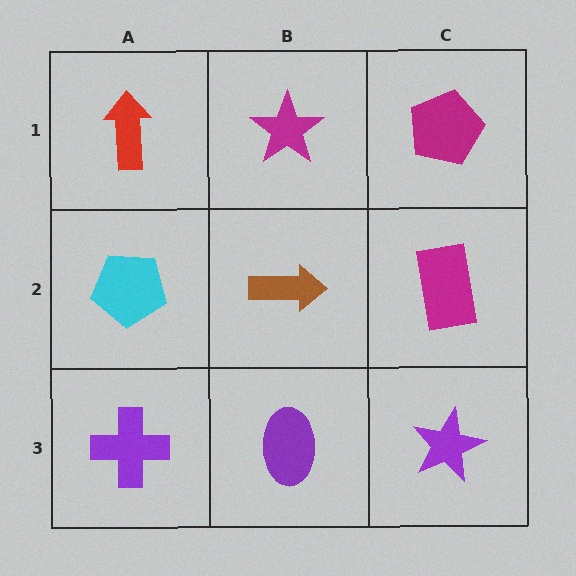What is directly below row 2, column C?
A purple star.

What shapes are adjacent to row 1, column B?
A brown arrow (row 2, column B), a red arrow (row 1, column A), a magenta pentagon (row 1, column C).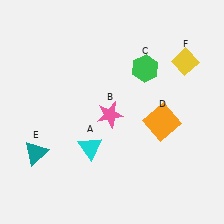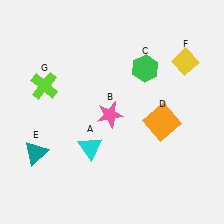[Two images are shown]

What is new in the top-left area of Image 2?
A lime cross (G) was added in the top-left area of Image 2.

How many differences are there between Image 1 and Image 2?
There is 1 difference between the two images.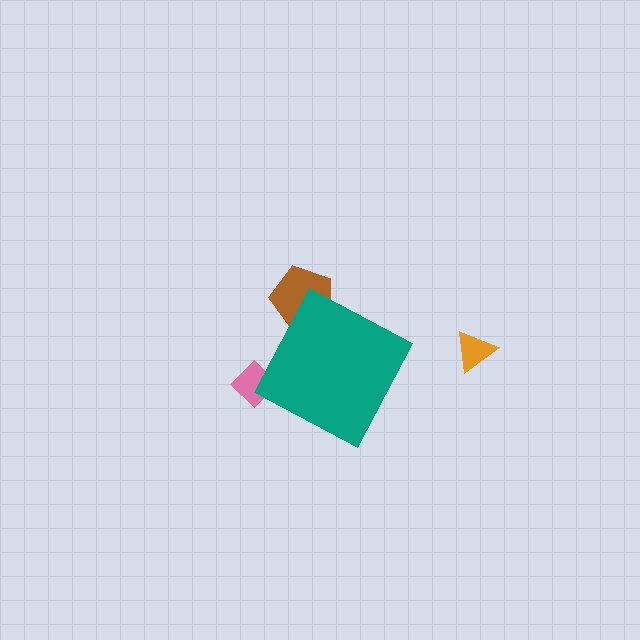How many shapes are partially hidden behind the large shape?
2 shapes are partially hidden.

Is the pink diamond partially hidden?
Yes, the pink diamond is partially hidden behind the teal diamond.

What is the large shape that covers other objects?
A teal diamond.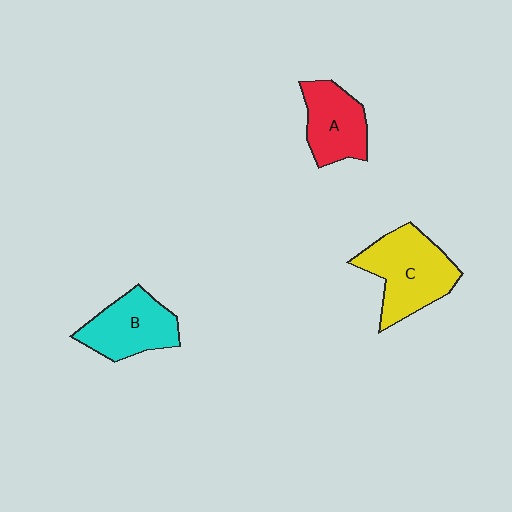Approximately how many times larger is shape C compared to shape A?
Approximately 1.4 times.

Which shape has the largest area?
Shape C (yellow).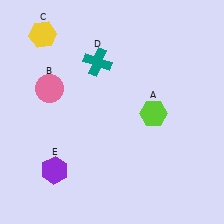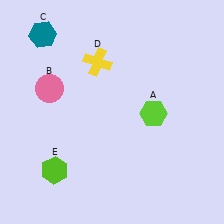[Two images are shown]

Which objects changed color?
C changed from yellow to teal. D changed from teal to yellow. E changed from purple to lime.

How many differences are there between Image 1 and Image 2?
There are 3 differences between the two images.